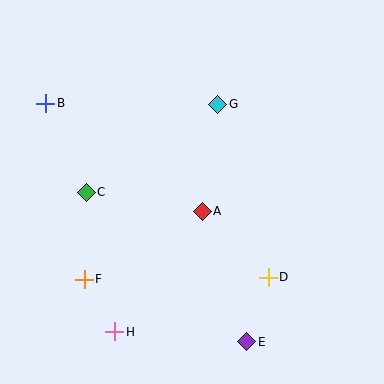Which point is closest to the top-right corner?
Point G is closest to the top-right corner.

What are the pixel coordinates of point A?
Point A is at (202, 211).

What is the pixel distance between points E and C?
The distance between E and C is 219 pixels.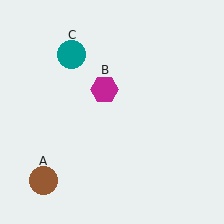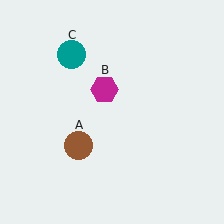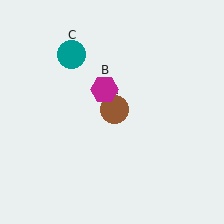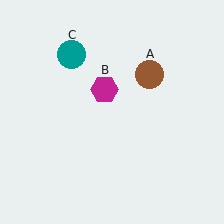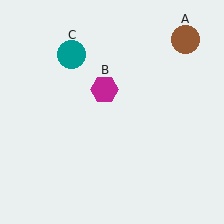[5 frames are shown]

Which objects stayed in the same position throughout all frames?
Magenta hexagon (object B) and teal circle (object C) remained stationary.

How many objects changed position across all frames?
1 object changed position: brown circle (object A).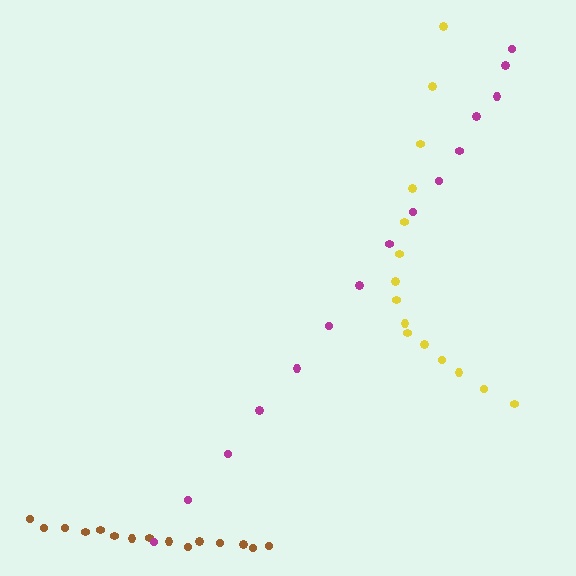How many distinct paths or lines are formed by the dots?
There are 3 distinct paths.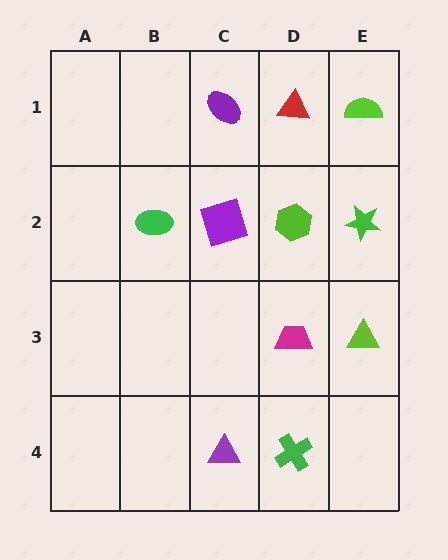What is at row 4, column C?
A purple triangle.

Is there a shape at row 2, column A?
No, that cell is empty.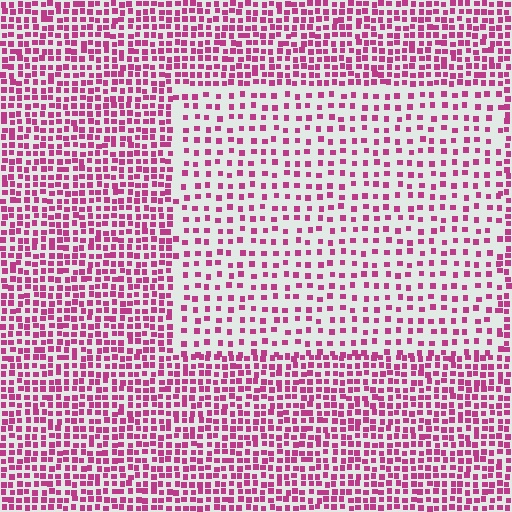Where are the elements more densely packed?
The elements are more densely packed outside the rectangle boundary.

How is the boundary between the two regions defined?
The boundary is defined by a change in element density (approximately 2.0x ratio). All elements are the same color, size, and shape.